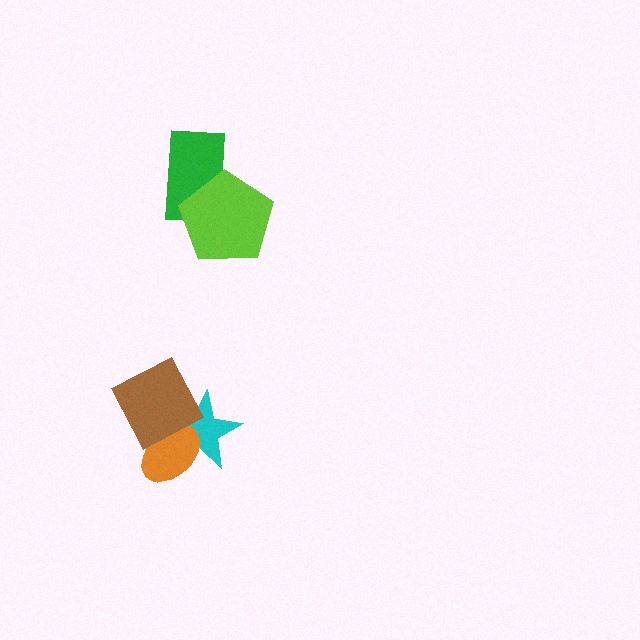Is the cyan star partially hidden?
Yes, it is partially covered by another shape.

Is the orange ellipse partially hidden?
Yes, it is partially covered by another shape.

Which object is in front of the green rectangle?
The lime pentagon is in front of the green rectangle.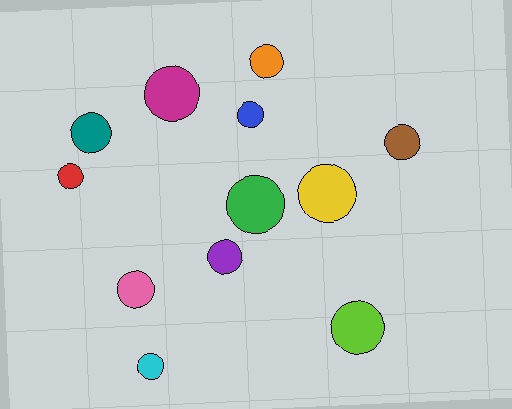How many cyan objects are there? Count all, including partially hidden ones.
There is 1 cyan object.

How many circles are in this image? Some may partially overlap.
There are 12 circles.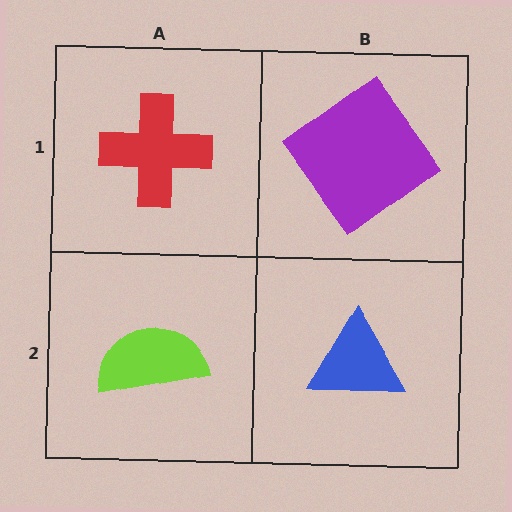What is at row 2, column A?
A lime semicircle.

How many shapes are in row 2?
2 shapes.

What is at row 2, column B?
A blue triangle.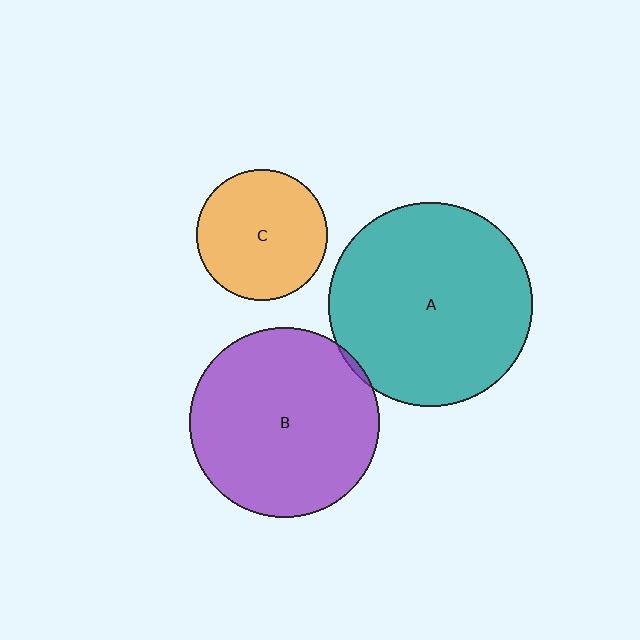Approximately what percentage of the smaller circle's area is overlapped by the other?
Approximately 5%.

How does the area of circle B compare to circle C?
Approximately 2.1 times.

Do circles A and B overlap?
Yes.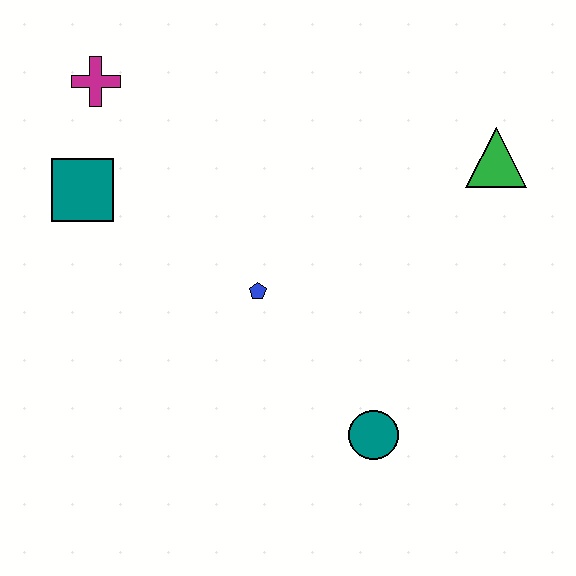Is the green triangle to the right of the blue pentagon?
Yes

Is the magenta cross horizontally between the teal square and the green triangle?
Yes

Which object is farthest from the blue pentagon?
The green triangle is farthest from the blue pentagon.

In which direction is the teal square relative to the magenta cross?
The teal square is below the magenta cross.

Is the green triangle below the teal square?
No